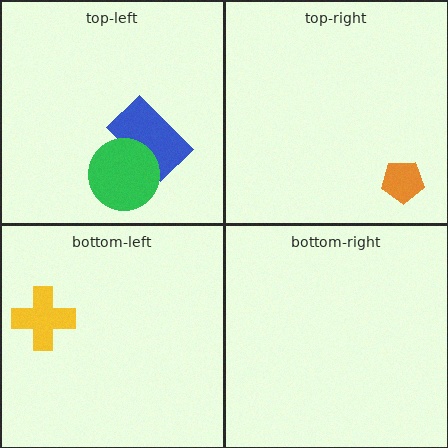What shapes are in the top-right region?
The orange pentagon.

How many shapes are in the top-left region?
2.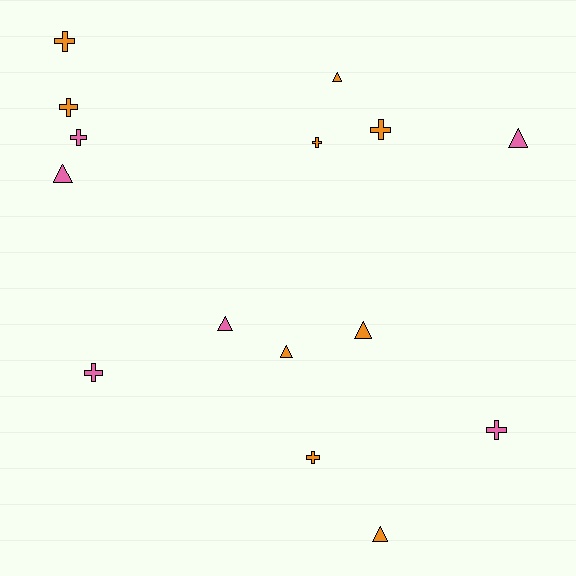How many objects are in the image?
There are 15 objects.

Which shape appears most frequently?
Cross, with 8 objects.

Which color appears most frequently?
Orange, with 9 objects.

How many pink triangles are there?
There are 3 pink triangles.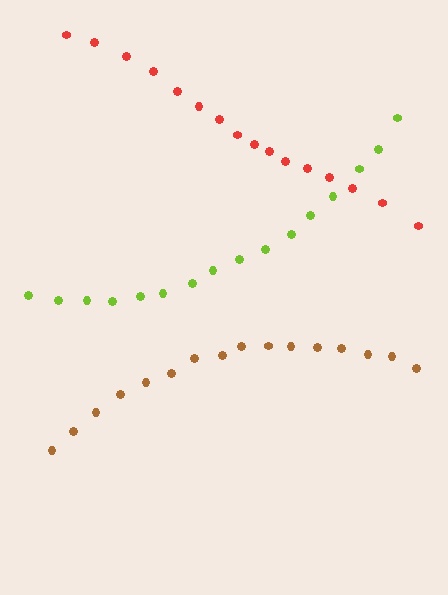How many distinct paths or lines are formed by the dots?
There are 3 distinct paths.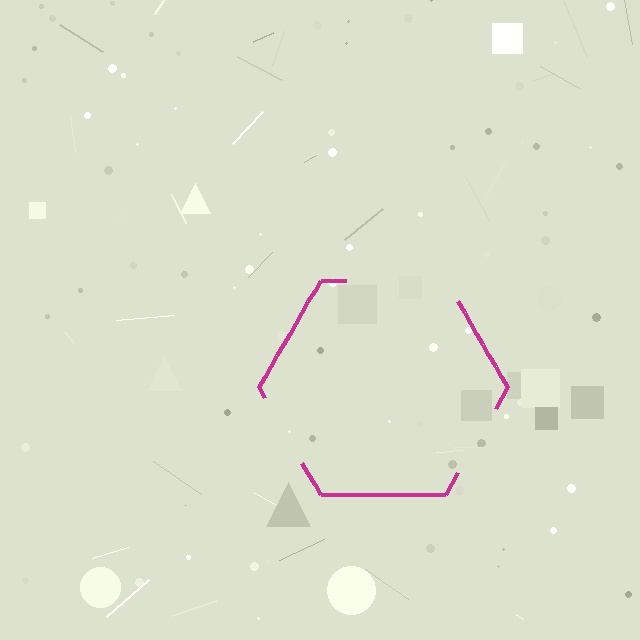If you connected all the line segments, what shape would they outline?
They would outline a hexagon.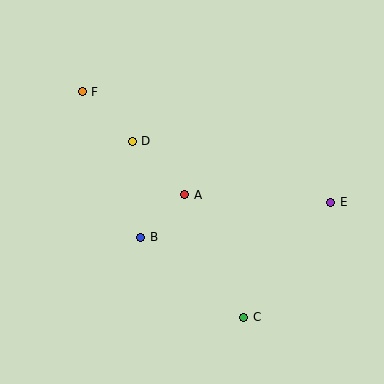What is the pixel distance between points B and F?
The distance between B and F is 157 pixels.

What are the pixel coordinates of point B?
Point B is at (141, 237).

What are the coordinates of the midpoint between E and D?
The midpoint between E and D is at (231, 172).